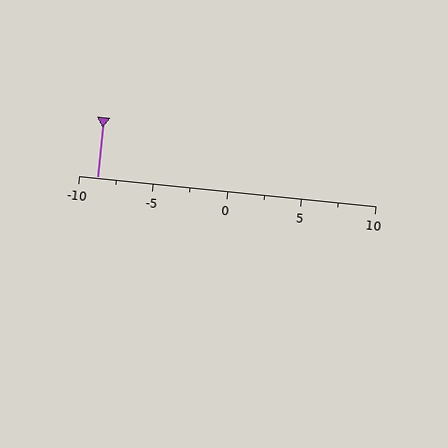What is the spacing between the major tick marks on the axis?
The major ticks are spaced 5 apart.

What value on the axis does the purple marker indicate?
The marker indicates approximately -8.8.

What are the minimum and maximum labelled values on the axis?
The axis runs from -10 to 10.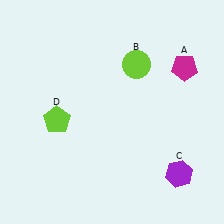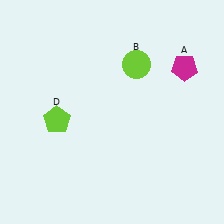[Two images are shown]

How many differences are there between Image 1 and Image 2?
There is 1 difference between the two images.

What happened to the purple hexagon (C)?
The purple hexagon (C) was removed in Image 2. It was in the bottom-right area of Image 1.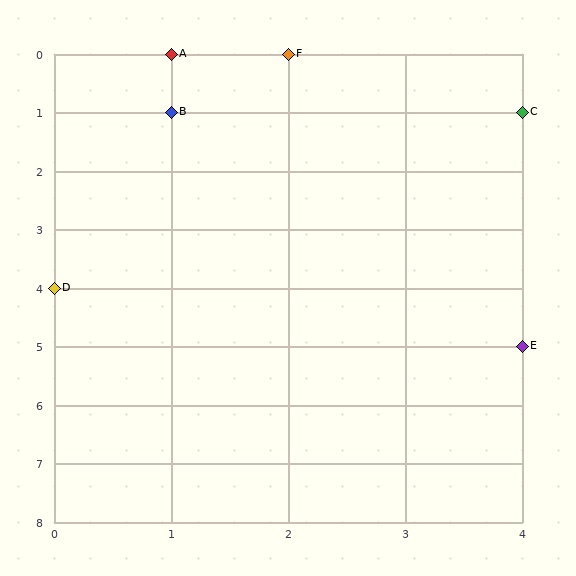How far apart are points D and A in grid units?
Points D and A are 1 column and 4 rows apart (about 4.1 grid units diagonally).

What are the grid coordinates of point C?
Point C is at grid coordinates (4, 1).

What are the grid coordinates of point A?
Point A is at grid coordinates (1, 0).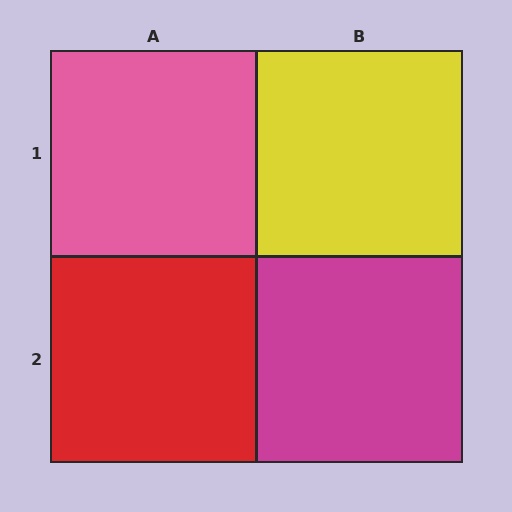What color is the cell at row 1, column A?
Pink.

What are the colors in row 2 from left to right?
Red, magenta.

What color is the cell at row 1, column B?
Yellow.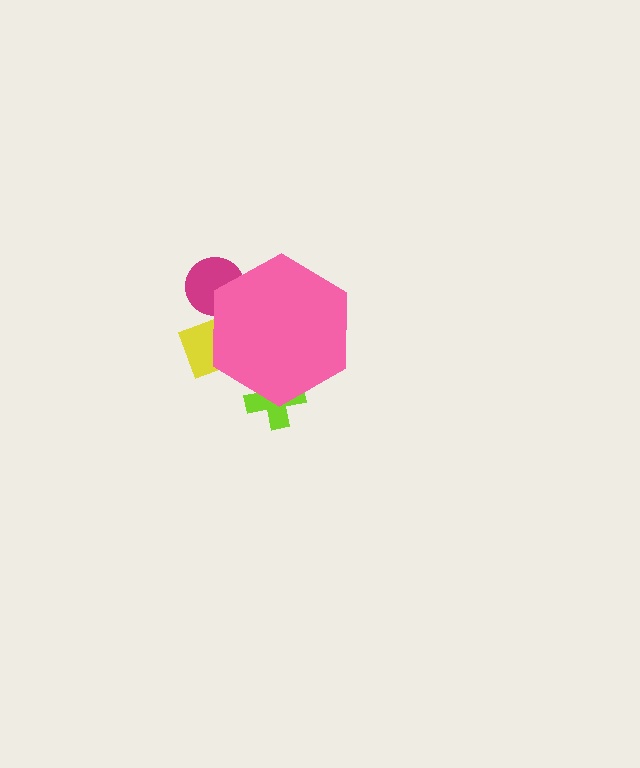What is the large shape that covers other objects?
A pink hexagon.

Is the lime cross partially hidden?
Yes, the lime cross is partially hidden behind the pink hexagon.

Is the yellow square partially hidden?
Yes, the yellow square is partially hidden behind the pink hexagon.